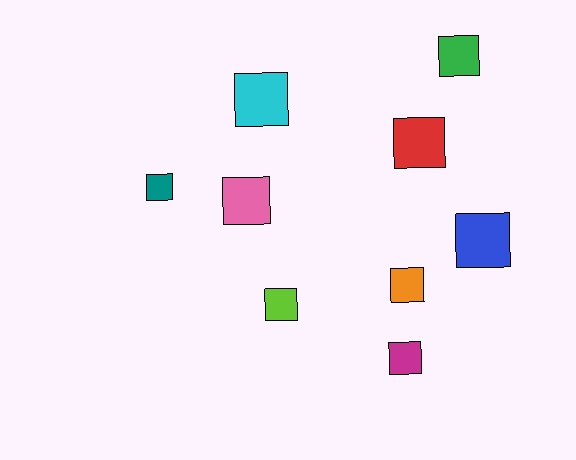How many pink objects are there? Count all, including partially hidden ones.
There is 1 pink object.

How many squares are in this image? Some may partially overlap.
There are 9 squares.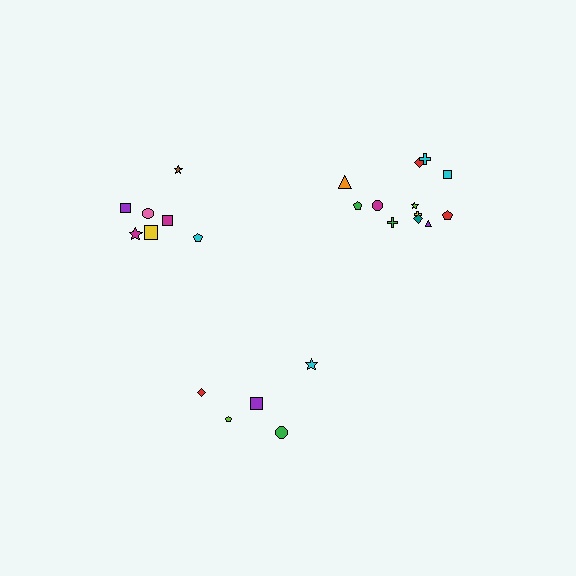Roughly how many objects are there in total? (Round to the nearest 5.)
Roughly 25 objects in total.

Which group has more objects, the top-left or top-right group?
The top-right group.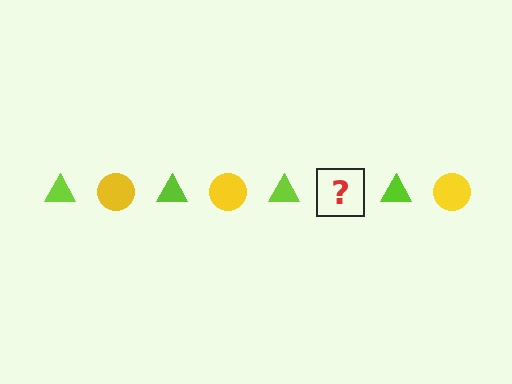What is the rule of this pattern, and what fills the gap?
The rule is that the pattern alternates between lime triangle and yellow circle. The gap should be filled with a yellow circle.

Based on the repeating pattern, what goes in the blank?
The blank should be a yellow circle.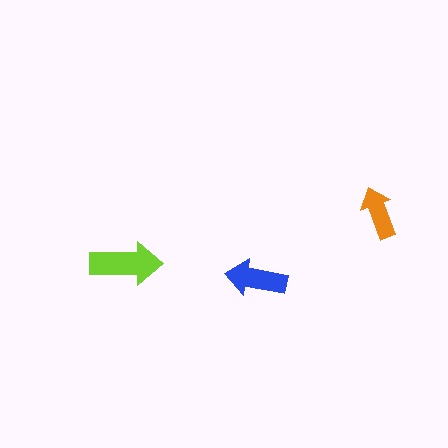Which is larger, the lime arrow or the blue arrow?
The lime one.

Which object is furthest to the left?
The lime arrow is leftmost.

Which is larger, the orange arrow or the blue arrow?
The blue one.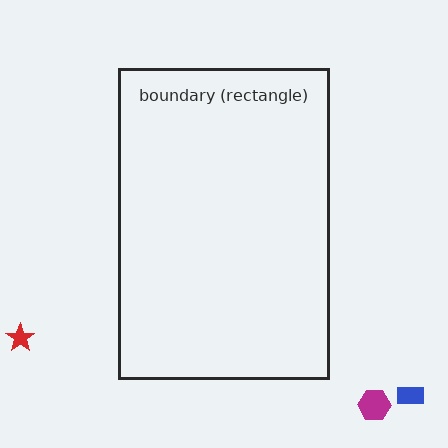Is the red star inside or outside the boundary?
Outside.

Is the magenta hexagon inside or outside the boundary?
Outside.